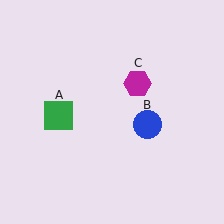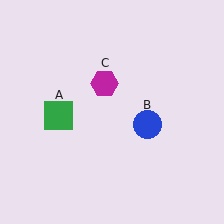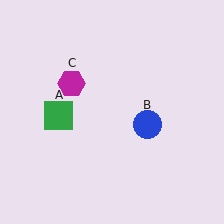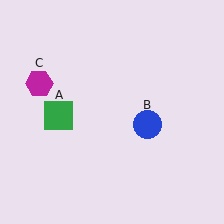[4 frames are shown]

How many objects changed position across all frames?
1 object changed position: magenta hexagon (object C).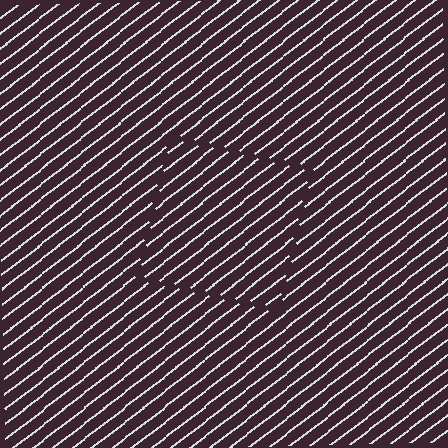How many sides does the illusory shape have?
4 sides — the line-ends trace a square.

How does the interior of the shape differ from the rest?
The interior of the shape contains the same grating, shifted by half a period — the contour is defined by the phase discontinuity where line-ends from the inner and outer gratings abut.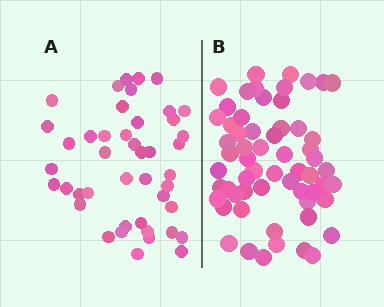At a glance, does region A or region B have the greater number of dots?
Region B (the right region) has more dots.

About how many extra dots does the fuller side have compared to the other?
Region B has approximately 15 more dots than region A.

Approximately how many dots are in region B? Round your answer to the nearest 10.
About 60 dots.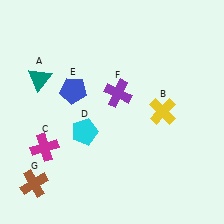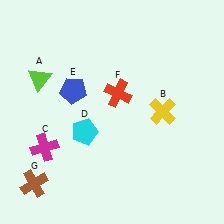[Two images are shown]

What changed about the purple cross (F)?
In Image 1, F is purple. In Image 2, it changed to red.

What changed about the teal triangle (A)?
In Image 1, A is teal. In Image 2, it changed to lime.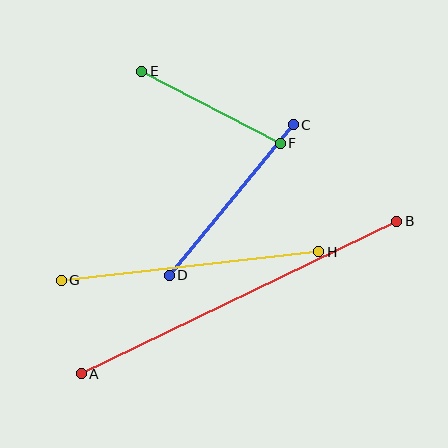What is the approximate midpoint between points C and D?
The midpoint is at approximately (231, 200) pixels.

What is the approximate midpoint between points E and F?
The midpoint is at approximately (211, 107) pixels.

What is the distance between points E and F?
The distance is approximately 156 pixels.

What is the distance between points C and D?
The distance is approximately 195 pixels.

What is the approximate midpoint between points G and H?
The midpoint is at approximately (190, 266) pixels.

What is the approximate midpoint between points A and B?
The midpoint is at approximately (239, 298) pixels.